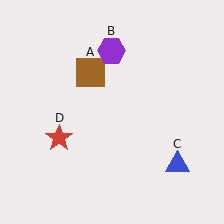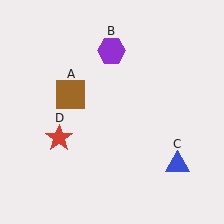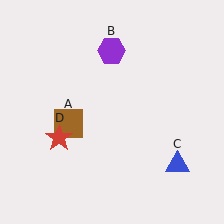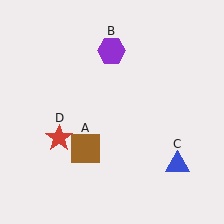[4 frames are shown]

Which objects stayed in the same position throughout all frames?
Purple hexagon (object B) and blue triangle (object C) and red star (object D) remained stationary.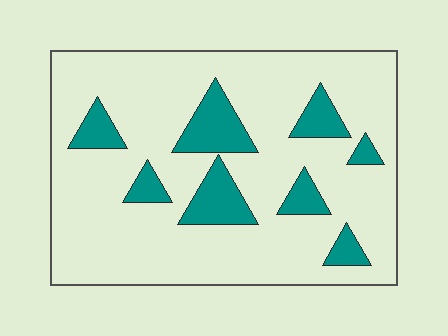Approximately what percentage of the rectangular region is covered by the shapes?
Approximately 15%.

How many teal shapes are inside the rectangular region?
8.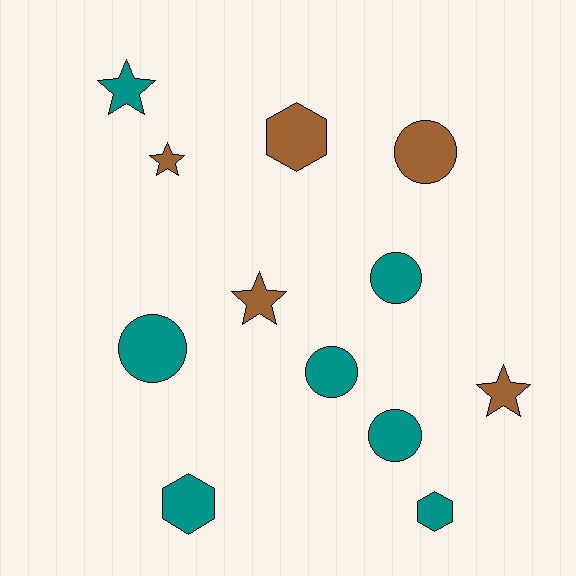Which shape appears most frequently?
Circle, with 5 objects.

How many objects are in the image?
There are 12 objects.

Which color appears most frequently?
Teal, with 7 objects.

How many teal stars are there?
There is 1 teal star.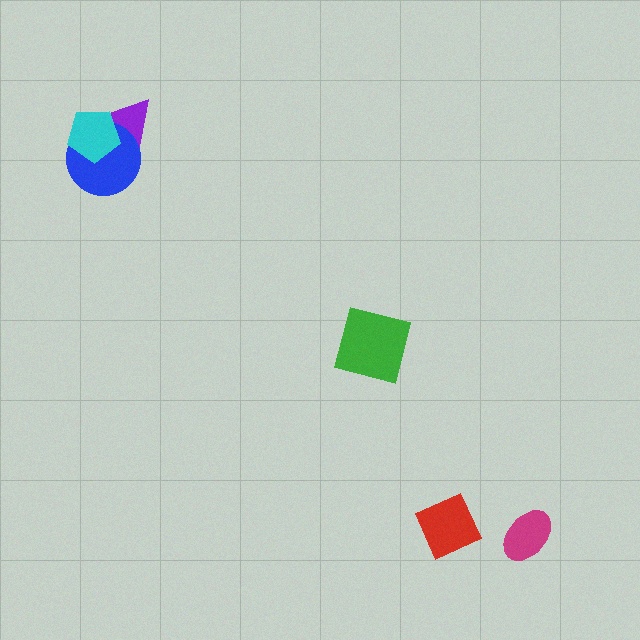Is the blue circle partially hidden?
Yes, it is partially covered by another shape.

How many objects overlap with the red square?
0 objects overlap with the red square.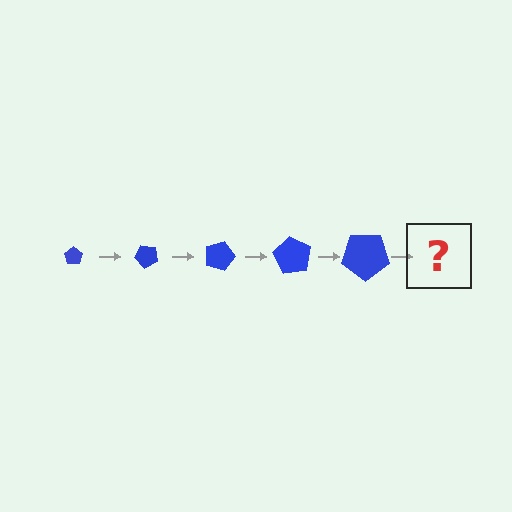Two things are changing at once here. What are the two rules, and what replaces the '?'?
The two rules are that the pentagon grows larger each step and it rotates 45 degrees each step. The '?' should be a pentagon, larger than the previous one and rotated 225 degrees from the start.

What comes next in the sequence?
The next element should be a pentagon, larger than the previous one and rotated 225 degrees from the start.